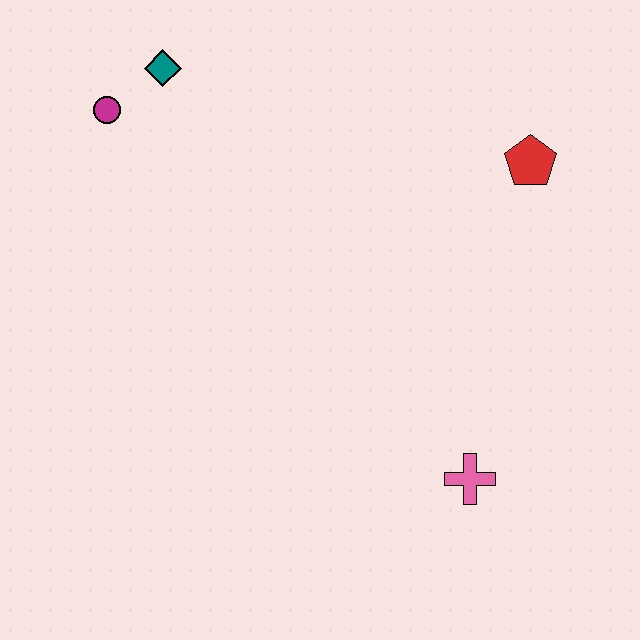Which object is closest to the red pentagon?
The pink cross is closest to the red pentagon.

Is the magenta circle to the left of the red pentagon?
Yes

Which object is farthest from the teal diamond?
The pink cross is farthest from the teal diamond.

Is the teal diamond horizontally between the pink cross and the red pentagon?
No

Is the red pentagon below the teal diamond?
Yes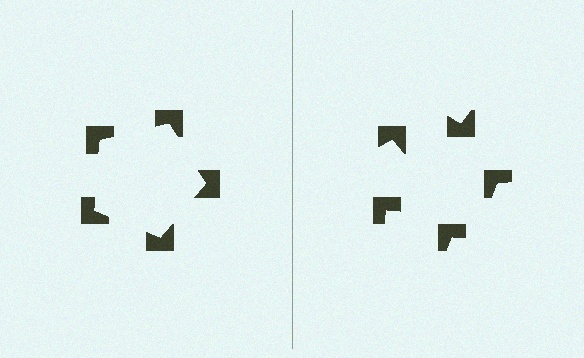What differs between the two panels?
The notched squares are positioned identically on both sides; only the wedge orientations differ. On the left they align to a pentagon; on the right they are misaligned.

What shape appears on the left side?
An illusory pentagon.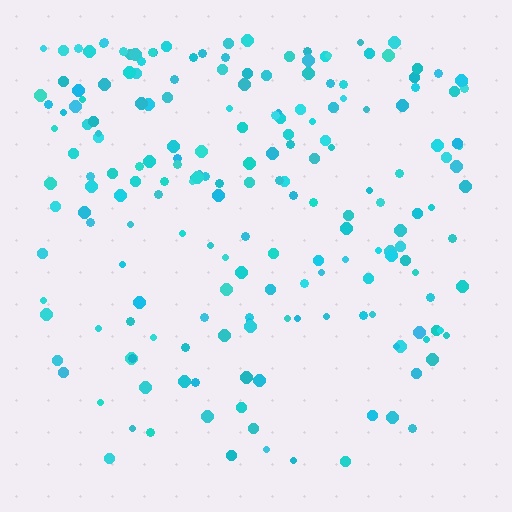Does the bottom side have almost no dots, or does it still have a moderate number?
Still a moderate number, just noticeably fewer than the top.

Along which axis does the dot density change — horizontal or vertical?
Vertical.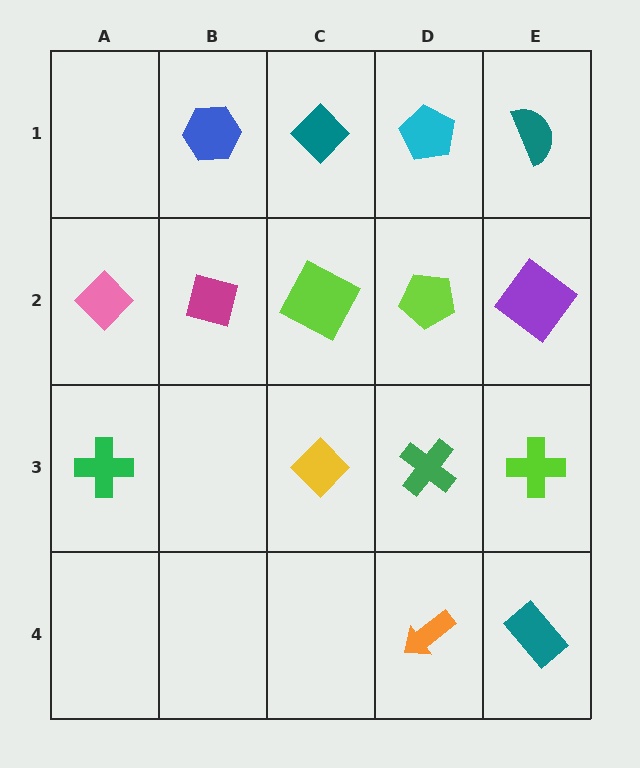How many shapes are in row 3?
4 shapes.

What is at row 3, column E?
A lime cross.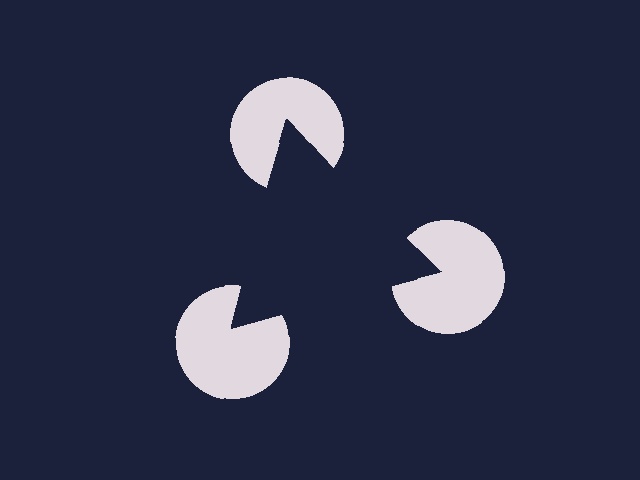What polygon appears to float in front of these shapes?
An illusory triangle — its edges are inferred from the aligned wedge cuts in the pac-man discs, not physically drawn.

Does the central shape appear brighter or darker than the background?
It typically appears slightly darker than the background, even though no actual brightness change is drawn.